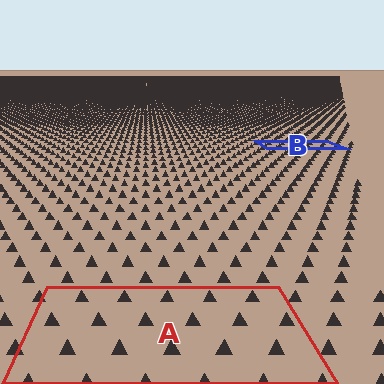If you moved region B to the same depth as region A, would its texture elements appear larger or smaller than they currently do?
They would appear larger. At a closer depth, the same texture elements are projected at a bigger on-screen size.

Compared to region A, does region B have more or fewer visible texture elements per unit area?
Region B has more texture elements per unit area — they are packed more densely because it is farther away.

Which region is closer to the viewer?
Region A is closer. The texture elements there are larger and more spread out.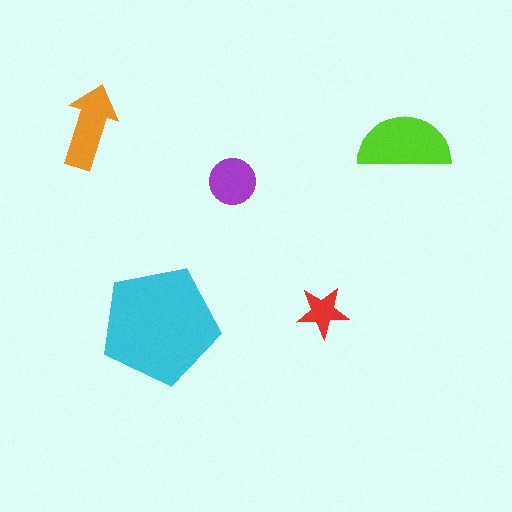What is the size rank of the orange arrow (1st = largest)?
3rd.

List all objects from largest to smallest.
The cyan pentagon, the lime semicircle, the orange arrow, the purple circle, the red star.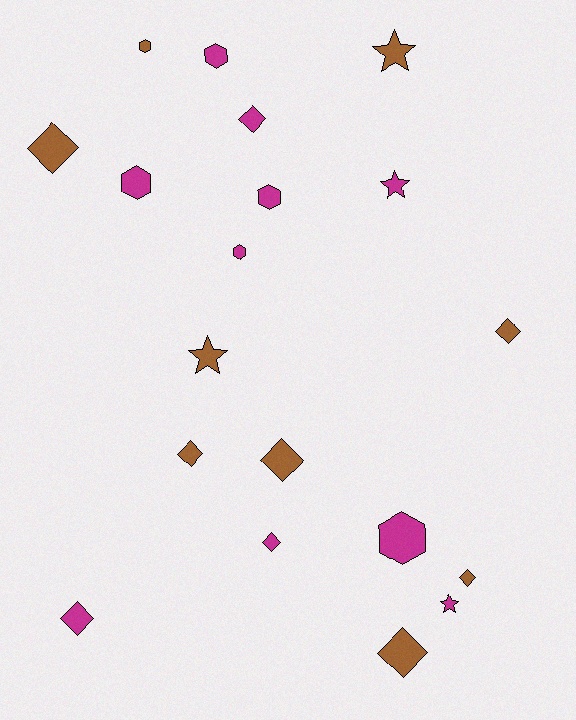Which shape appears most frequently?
Diamond, with 9 objects.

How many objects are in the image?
There are 19 objects.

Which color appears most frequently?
Magenta, with 10 objects.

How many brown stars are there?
There are 2 brown stars.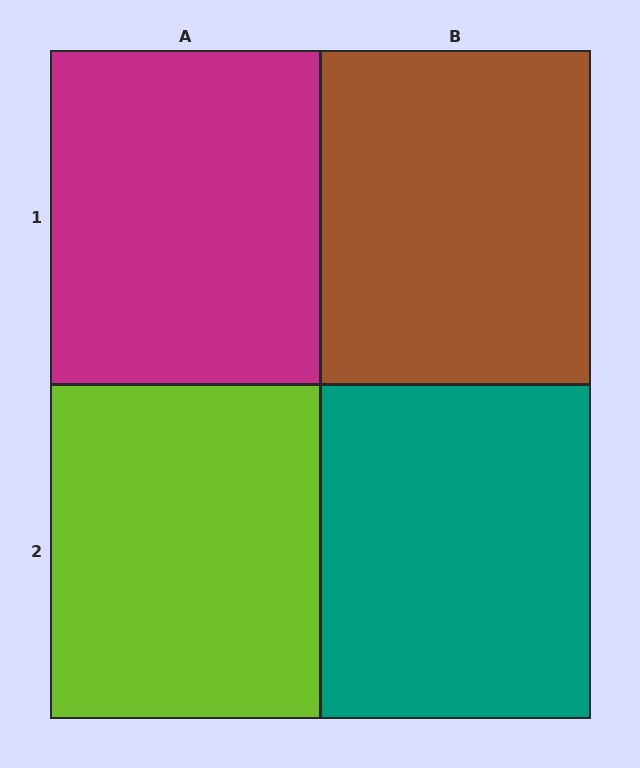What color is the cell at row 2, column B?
Teal.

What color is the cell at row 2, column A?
Lime.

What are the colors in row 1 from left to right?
Magenta, brown.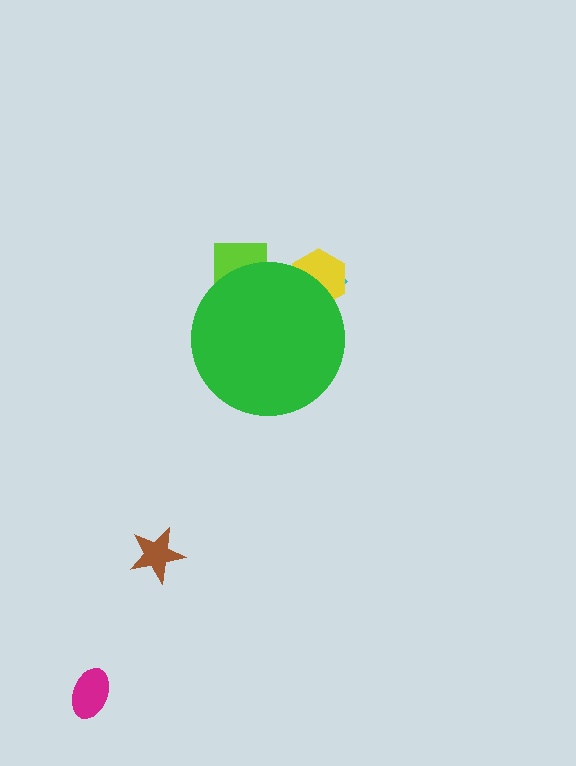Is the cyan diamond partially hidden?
Yes, the cyan diamond is partially hidden behind the green circle.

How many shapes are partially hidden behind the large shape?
3 shapes are partially hidden.